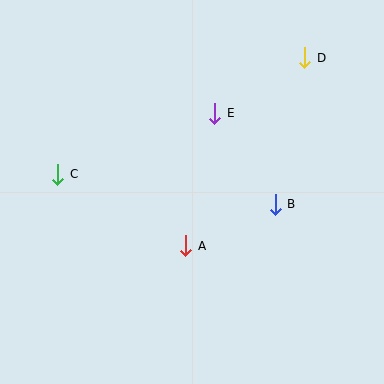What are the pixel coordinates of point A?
Point A is at (186, 246).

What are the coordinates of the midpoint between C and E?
The midpoint between C and E is at (136, 144).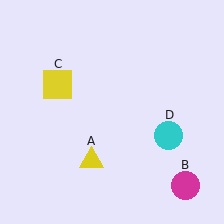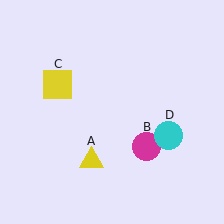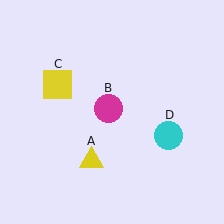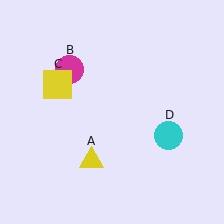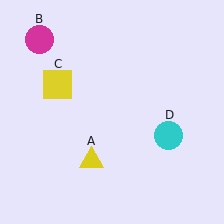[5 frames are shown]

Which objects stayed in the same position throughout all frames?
Yellow triangle (object A) and yellow square (object C) and cyan circle (object D) remained stationary.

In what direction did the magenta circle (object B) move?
The magenta circle (object B) moved up and to the left.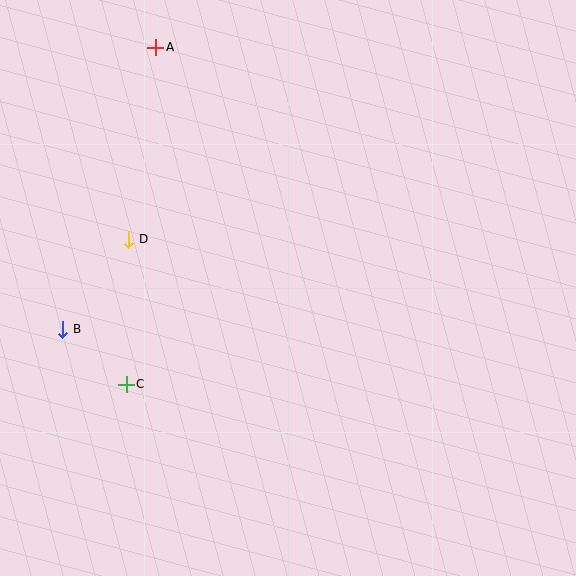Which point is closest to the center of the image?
Point D at (129, 239) is closest to the center.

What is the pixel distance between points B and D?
The distance between B and D is 112 pixels.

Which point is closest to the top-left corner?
Point A is closest to the top-left corner.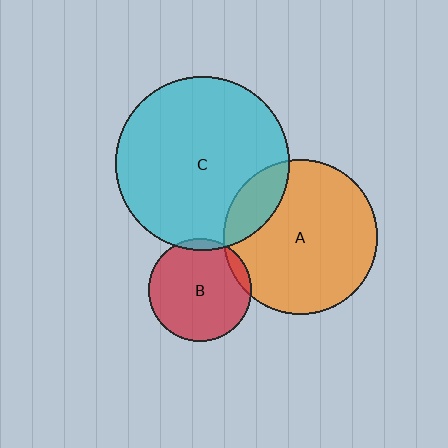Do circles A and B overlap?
Yes.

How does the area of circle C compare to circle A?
Approximately 1.3 times.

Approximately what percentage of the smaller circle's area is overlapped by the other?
Approximately 5%.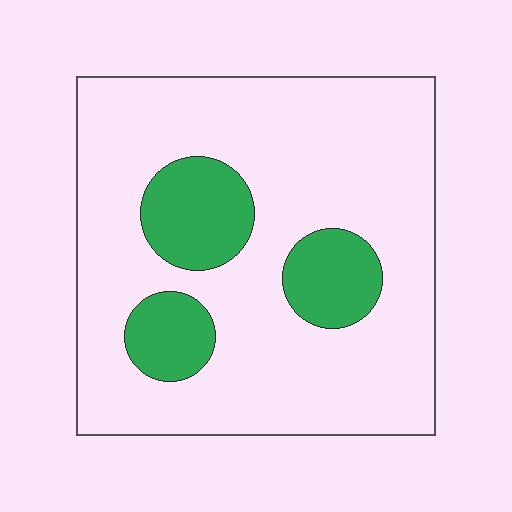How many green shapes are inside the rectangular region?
3.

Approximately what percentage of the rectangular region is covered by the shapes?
Approximately 20%.